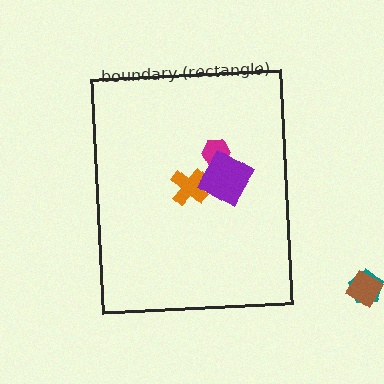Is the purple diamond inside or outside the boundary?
Inside.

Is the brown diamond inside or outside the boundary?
Outside.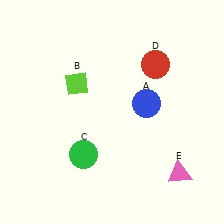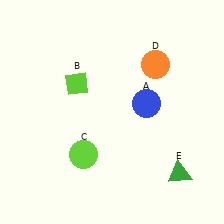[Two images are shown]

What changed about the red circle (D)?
In Image 1, D is red. In Image 2, it changed to orange.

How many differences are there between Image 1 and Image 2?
There are 3 differences between the two images.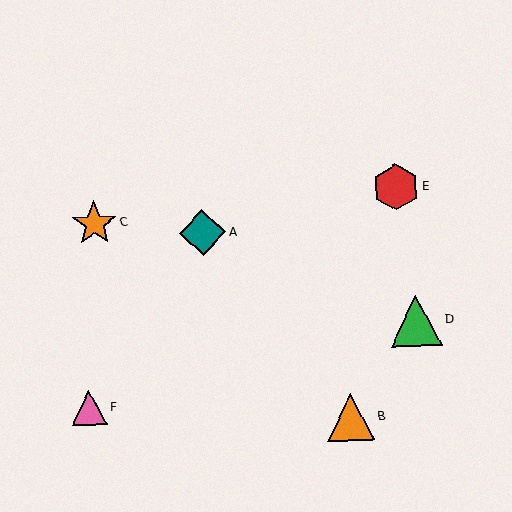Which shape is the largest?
The green triangle (labeled D) is the largest.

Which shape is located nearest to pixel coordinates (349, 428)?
The orange triangle (labeled B) at (351, 417) is nearest to that location.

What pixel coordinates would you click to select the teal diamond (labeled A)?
Click at (203, 233) to select the teal diamond A.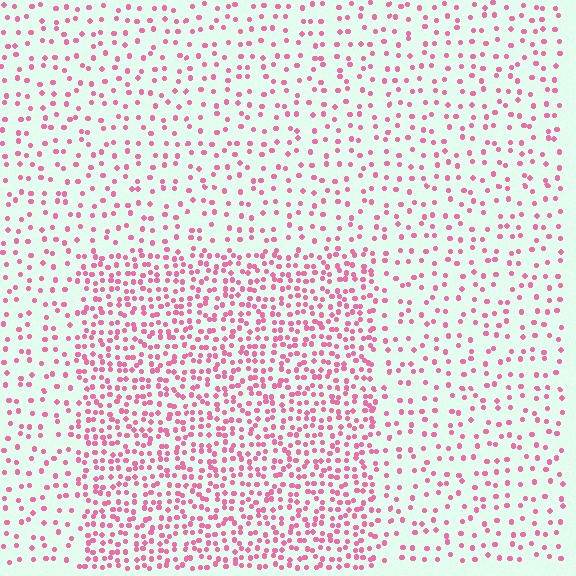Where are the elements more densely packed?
The elements are more densely packed inside the rectangle boundary.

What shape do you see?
I see a rectangle.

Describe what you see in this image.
The image contains small pink elements arranged at two different densities. A rectangle-shaped region is visible where the elements are more densely packed than the surrounding area.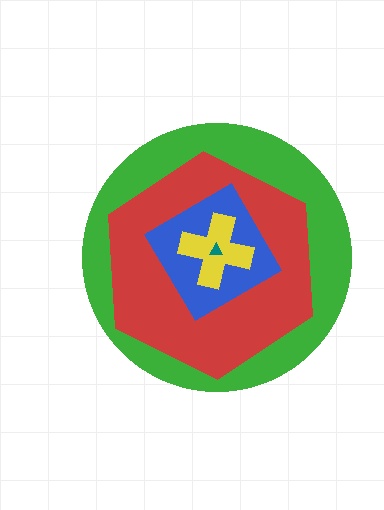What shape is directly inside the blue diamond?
The yellow cross.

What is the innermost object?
The teal triangle.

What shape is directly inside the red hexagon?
The blue diamond.